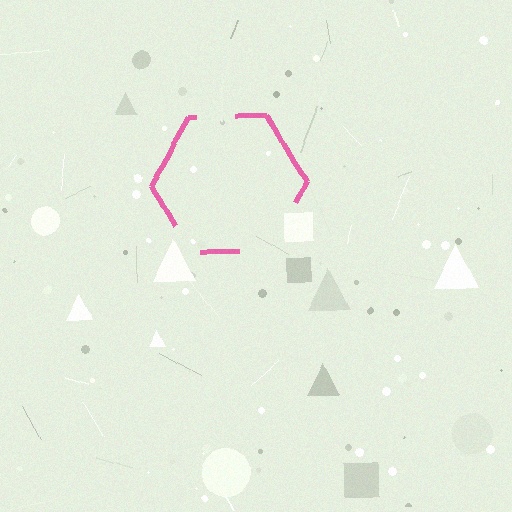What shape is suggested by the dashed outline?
The dashed outline suggests a hexagon.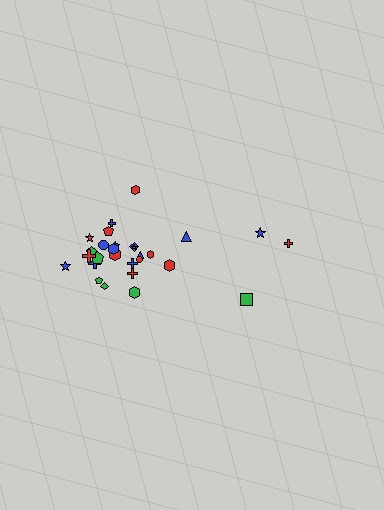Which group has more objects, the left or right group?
The left group.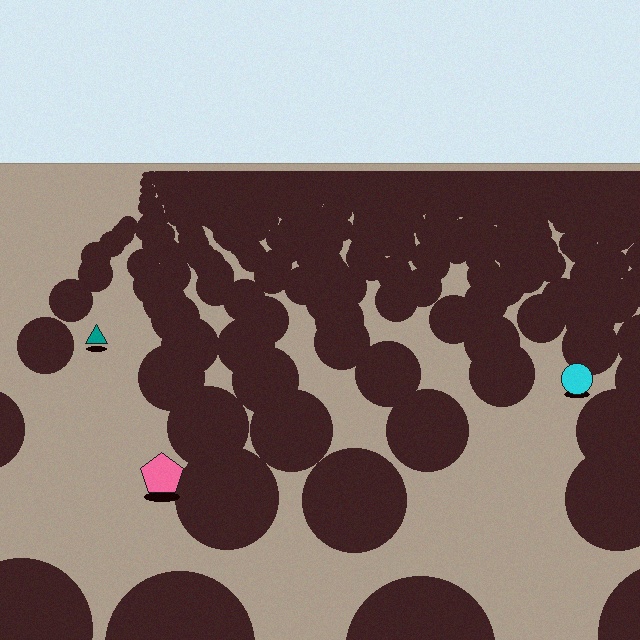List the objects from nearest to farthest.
From nearest to farthest: the pink pentagon, the cyan circle, the teal triangle.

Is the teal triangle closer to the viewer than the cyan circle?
No. The cyan circle is closer — you can tell from the texture gradient: the ground texture is coarser near it.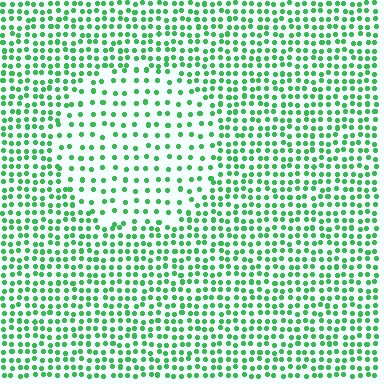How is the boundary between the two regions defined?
The boundary is defined by a change in element density (approximately 2.0x ratio). All elements are the same color, size, and shape.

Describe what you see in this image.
The image contains small green elements arranged at two different densities. A circle-shaped region is visible where the elements are less densely packed than the surrounding area.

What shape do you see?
I see a circle.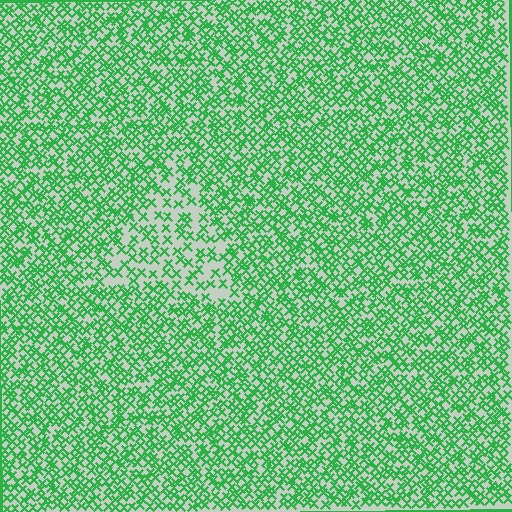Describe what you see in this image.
The image contains small green elements arranged at two different densities. A triangle-shaped region is visible where the elements are less densely packed than the surrounding area.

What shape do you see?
I see a triangle.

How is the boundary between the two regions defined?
The boundary is defined by a change in element density (approximately 1.9x ratio). All elements are the same color, size, and shape.